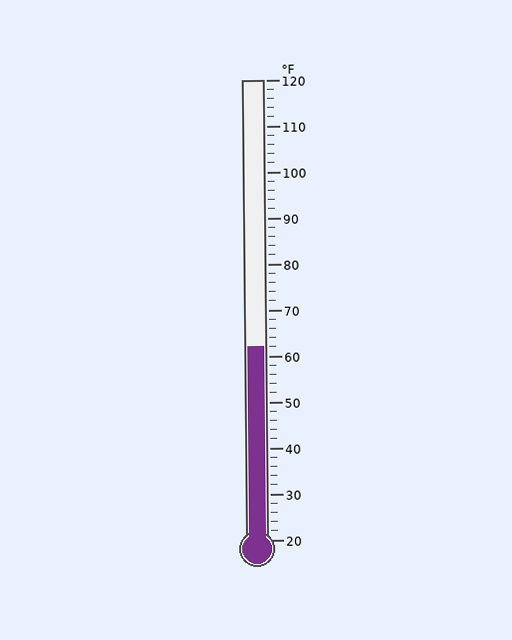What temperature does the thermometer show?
The thermometer shows approximately 62°F.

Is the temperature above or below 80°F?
The temperature is below 80°F.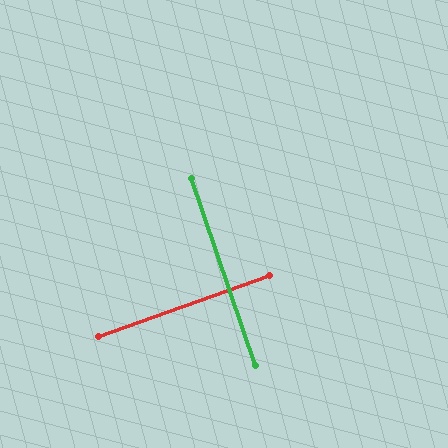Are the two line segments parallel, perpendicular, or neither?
Perpendicular — they meet at approximately 89°.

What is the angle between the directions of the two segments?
Approximately 89 degrees.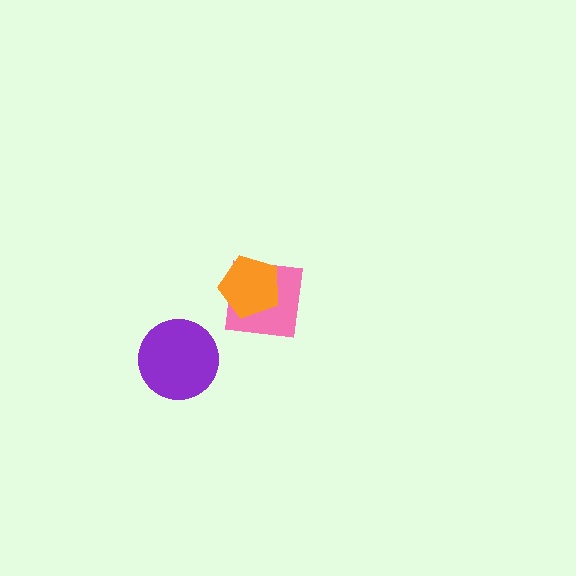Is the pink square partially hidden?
Yes, it is partially covered by another shape.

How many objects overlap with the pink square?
1 object overlaps with the pink square.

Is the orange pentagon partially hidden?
No, no other shape covers it.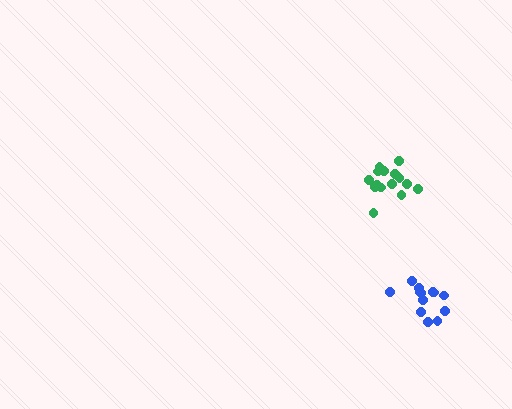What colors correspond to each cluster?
The clusters are colored: green, blue.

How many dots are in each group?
Group 1: 15 dots, Group 2: 14 dots (29 total).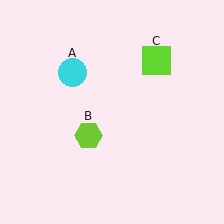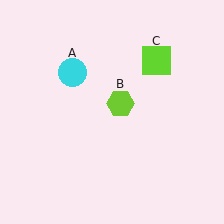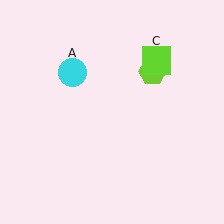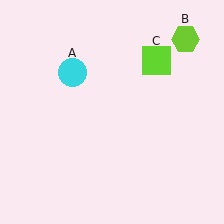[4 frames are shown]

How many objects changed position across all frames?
1 object changed position: lime hexagon (object B).